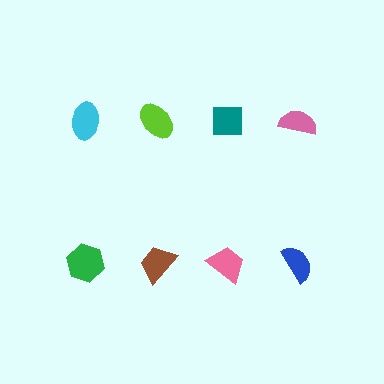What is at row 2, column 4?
A blue semicircle.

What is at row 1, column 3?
A teal square.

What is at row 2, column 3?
A pink trapezoid.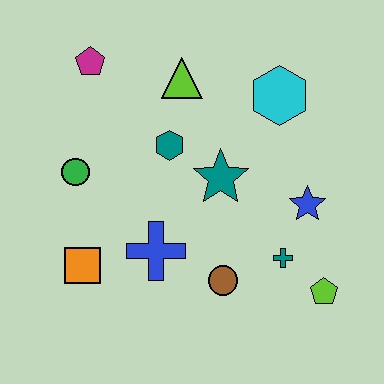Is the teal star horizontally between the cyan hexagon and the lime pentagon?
No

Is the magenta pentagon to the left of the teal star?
Yes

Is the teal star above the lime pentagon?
Yes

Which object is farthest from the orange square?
The cyan hexagon is farthest from the orange square.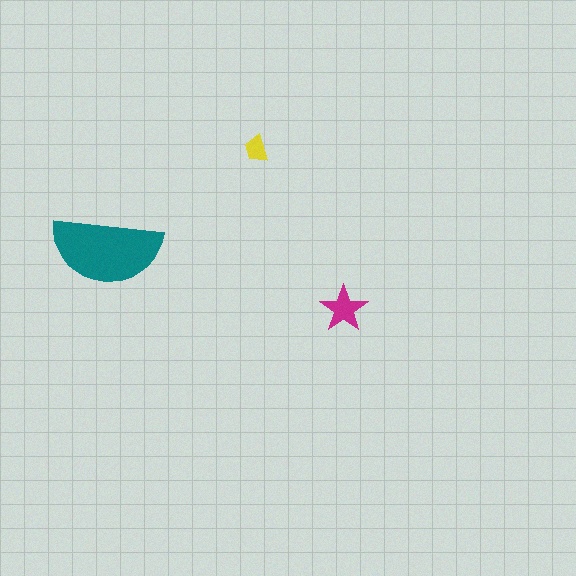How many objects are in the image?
There are 3 objects in the image.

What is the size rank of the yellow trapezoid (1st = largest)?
3rd.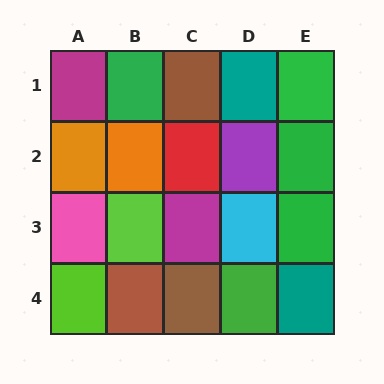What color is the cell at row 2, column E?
Green.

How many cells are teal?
2 cells are teal.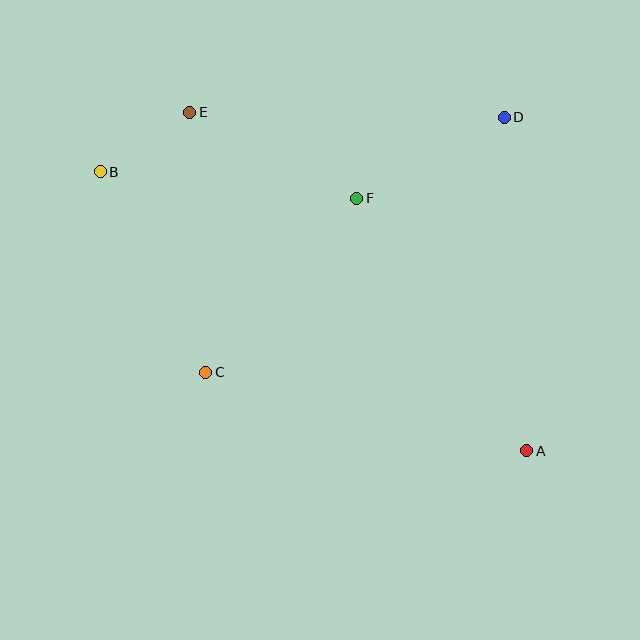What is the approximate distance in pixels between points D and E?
The distance between D and E is approximately 315 pixels.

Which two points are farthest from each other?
Points A and B are farthest from each other.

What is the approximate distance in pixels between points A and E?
The distance between A and E is approximately 478 pixels.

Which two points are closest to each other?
Points B and E are closest to each other.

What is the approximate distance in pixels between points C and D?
The distance between C and D is approximately 393 pixels.